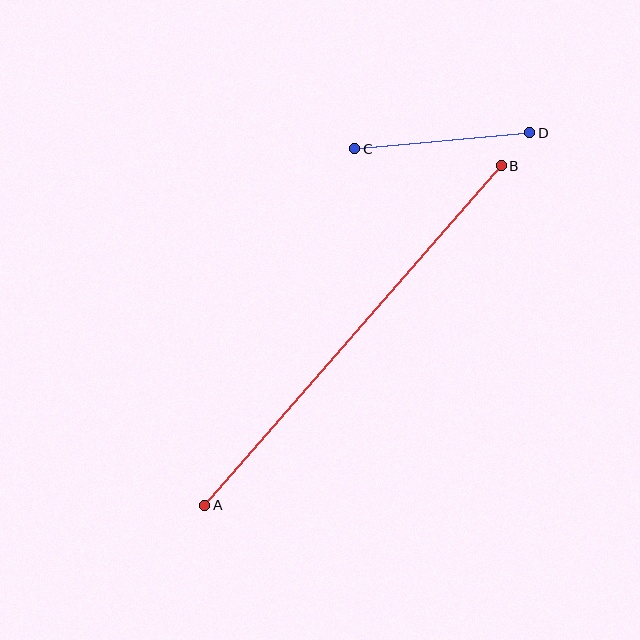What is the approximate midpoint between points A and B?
The midpoint is at approximately (353, 336) pixels.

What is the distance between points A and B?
The distance is approximately 451 pixels.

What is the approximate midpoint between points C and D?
The midpoint is at approximately (442, 141) pixels.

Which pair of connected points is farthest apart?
Points A and B are farthest apart.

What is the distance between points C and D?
The distance is approximately 176 pixels.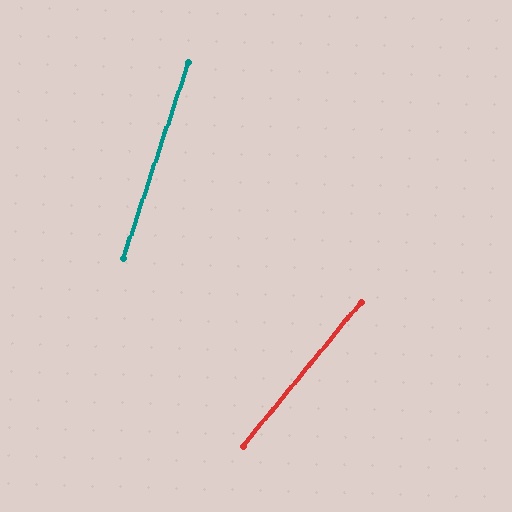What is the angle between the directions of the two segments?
Approximately 21 degrees.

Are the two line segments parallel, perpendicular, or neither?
Neither parallel nor perpendicular — they differ by about 21°.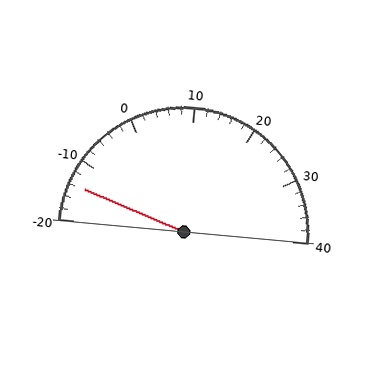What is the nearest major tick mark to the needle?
The nearest major tick mark is -10.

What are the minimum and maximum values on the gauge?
The gauge ranges from -20 to 40.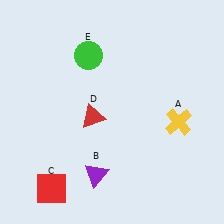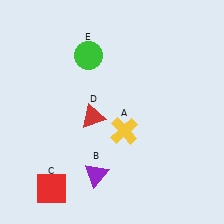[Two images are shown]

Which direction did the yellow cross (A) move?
The yellow cross (A) moved left.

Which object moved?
The yellow cross (A) moved left.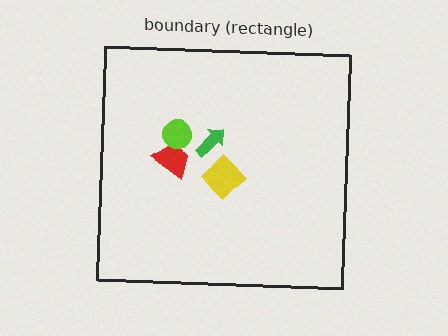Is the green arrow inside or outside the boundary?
Inside.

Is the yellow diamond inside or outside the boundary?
Inside.